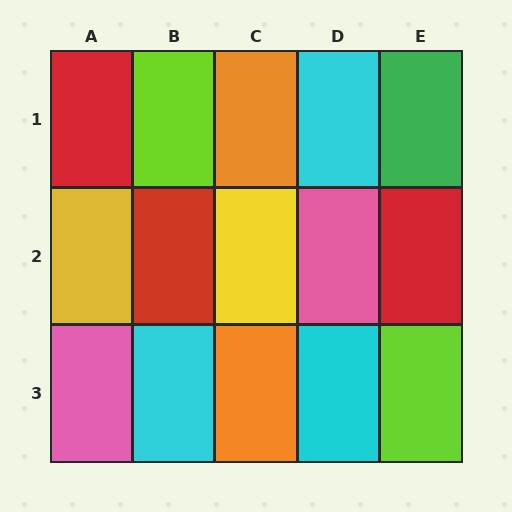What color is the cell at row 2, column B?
Red.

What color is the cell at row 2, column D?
Pink.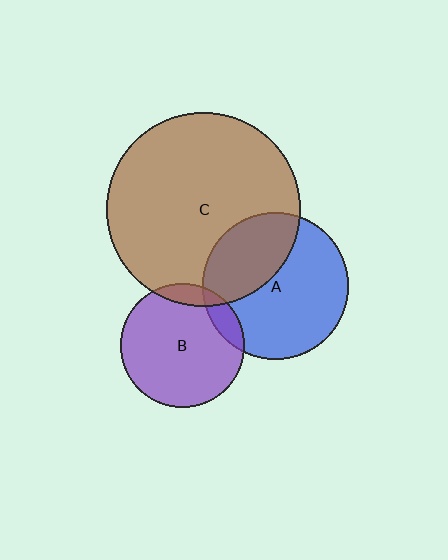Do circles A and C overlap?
Yes.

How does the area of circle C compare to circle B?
Approximately 2.5 times.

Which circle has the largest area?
Circle C (brown).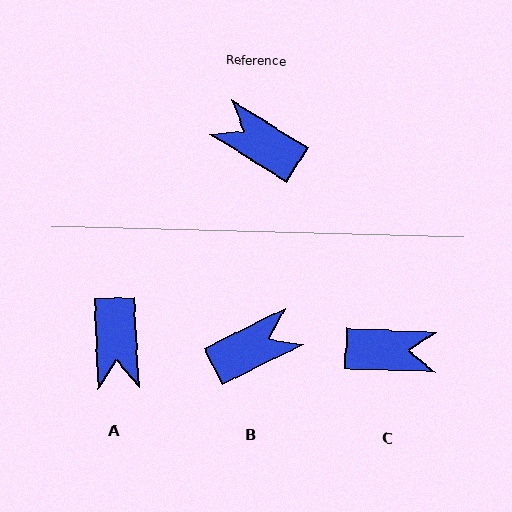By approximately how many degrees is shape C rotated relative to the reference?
Approximately 150 degrees clockwise.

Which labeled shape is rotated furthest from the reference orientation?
C, about 150 degrees away.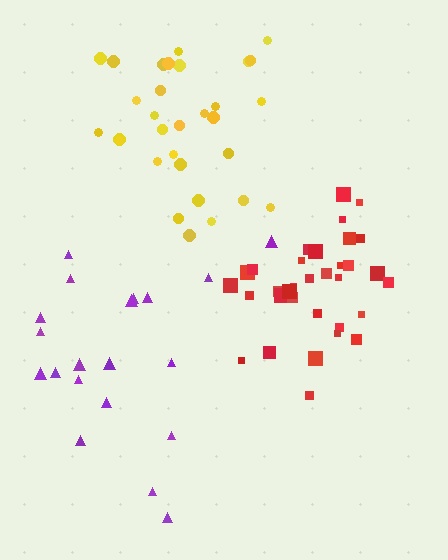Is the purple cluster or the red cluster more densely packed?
Red.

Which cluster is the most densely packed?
Red.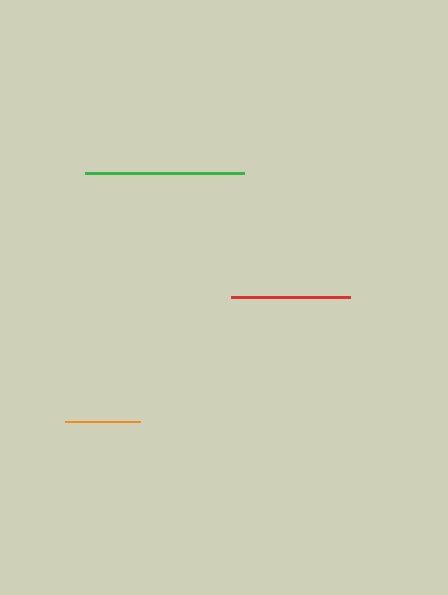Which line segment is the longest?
The green line is the longest at approximately 159 pixels.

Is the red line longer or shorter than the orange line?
The red line is longer than the orange line.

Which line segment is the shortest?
The orange line is the shortest at approximately 75 pixels.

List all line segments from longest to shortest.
From longest to shortest: green, red, orange.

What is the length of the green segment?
The green segment is approximately 159 pixels long.